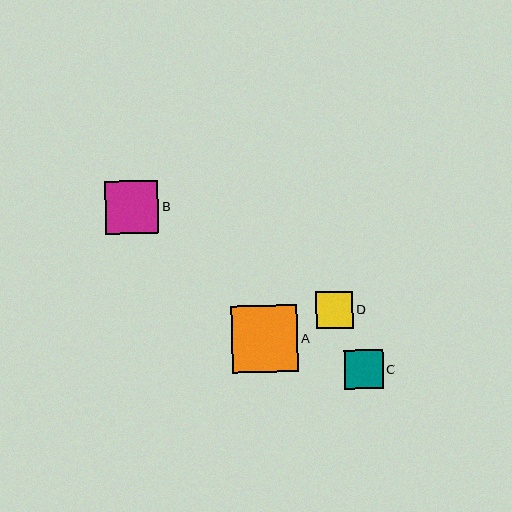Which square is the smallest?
Square D is the smallest with a size of approximately 38 pixels.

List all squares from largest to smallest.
From largest to smallest: A, B, C, D.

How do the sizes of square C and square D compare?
Square C and square D are approximately the same size.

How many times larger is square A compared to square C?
Square A is approximately 1.7 times the size of square C.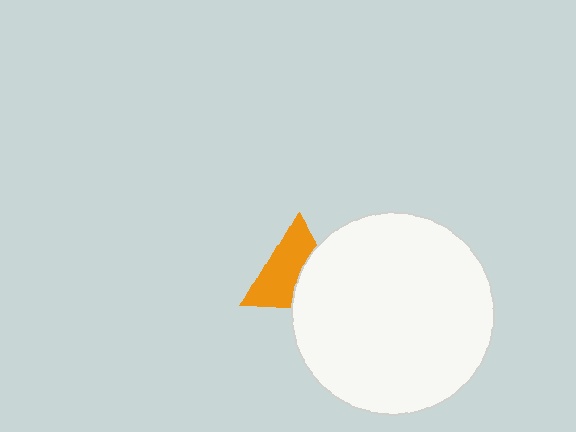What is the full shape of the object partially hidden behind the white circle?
The partially hidden object is an orange triangle.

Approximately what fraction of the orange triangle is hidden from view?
Roughly 40% of the orange triangle is hidden behind the white circle.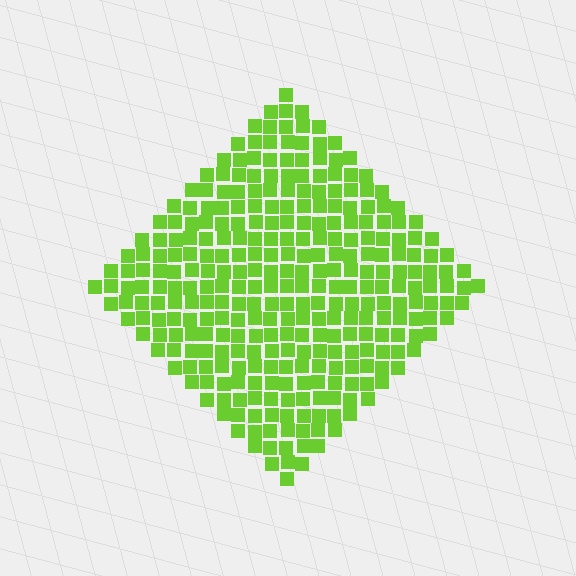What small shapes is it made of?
It is made of small squares.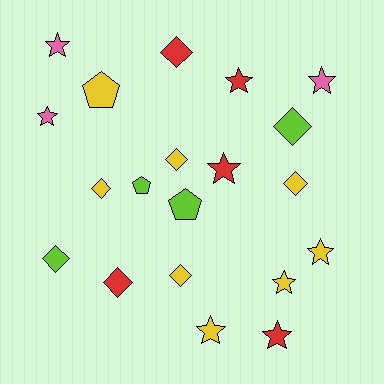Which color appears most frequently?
Yellow, with 8 objects.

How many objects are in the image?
There are 20 objects.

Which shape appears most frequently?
Star, with 9 objects.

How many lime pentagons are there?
There are 2 lime pentagons.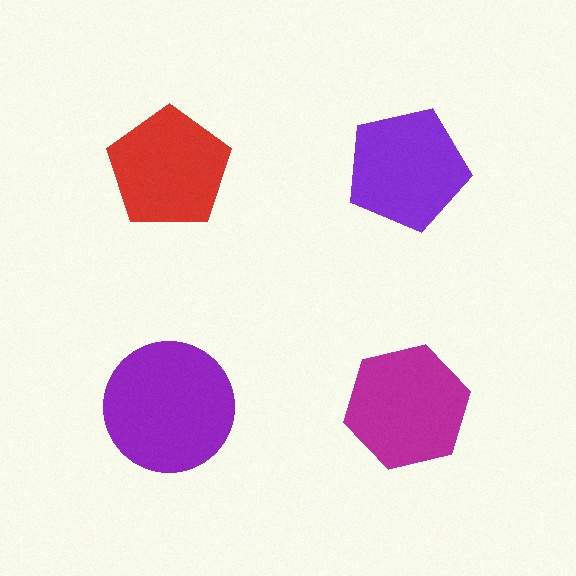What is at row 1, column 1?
A red pentagon.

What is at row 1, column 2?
A purple pentagon.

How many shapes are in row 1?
2 shapes.